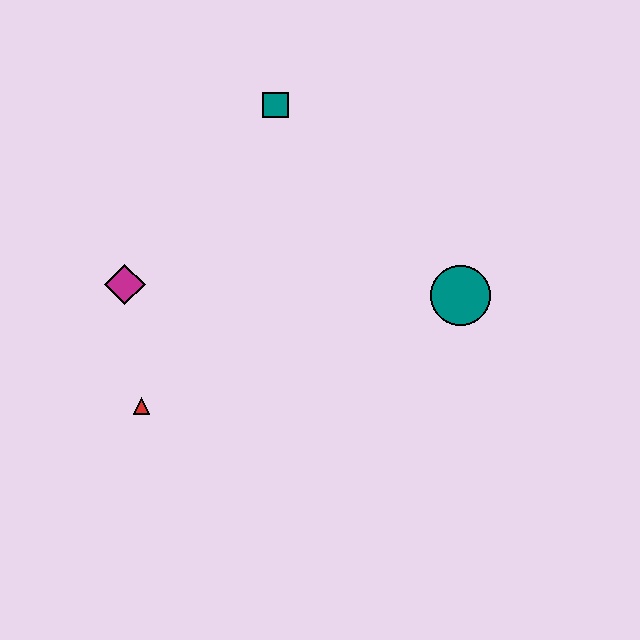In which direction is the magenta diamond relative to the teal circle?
The magenta diamond is to the left of the teal circle.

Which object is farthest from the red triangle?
The teal circle is farthest from the red triangle.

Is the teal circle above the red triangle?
Yes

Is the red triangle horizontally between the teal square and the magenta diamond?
Yes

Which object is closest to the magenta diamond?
The red triangle is closest to the magenta diamond.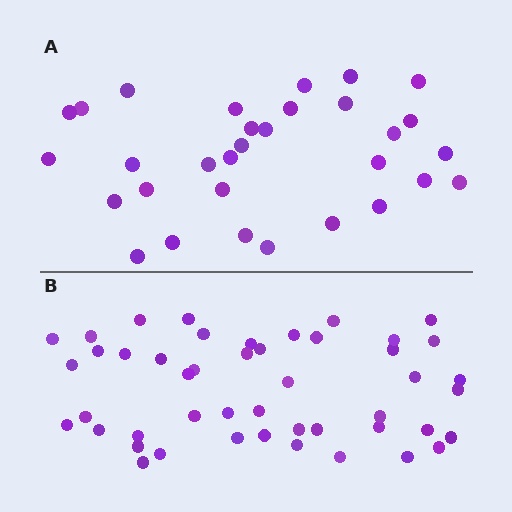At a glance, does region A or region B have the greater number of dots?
Region B (the bottom region) has more dots.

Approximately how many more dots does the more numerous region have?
Region B has approximately 15 more dots than region A.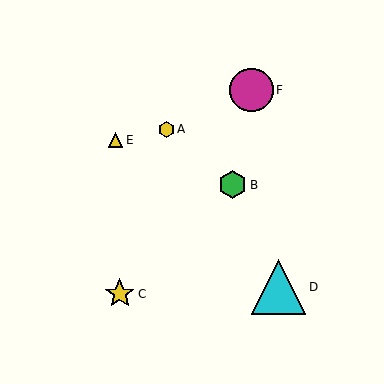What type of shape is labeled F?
Shape F is a magenta circle.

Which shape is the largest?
The cyan triangle (labeled D) is the largest.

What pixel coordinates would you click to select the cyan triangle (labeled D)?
Click at (279, 287) to select the cyan triangle D.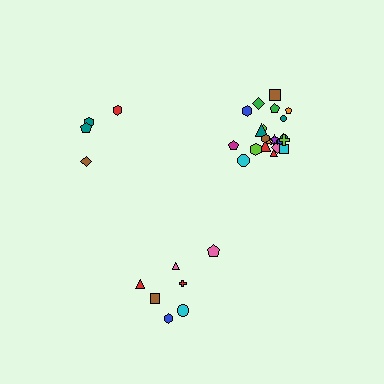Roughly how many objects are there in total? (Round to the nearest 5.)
Roughly 35 objects in total.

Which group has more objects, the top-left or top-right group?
The top-right group.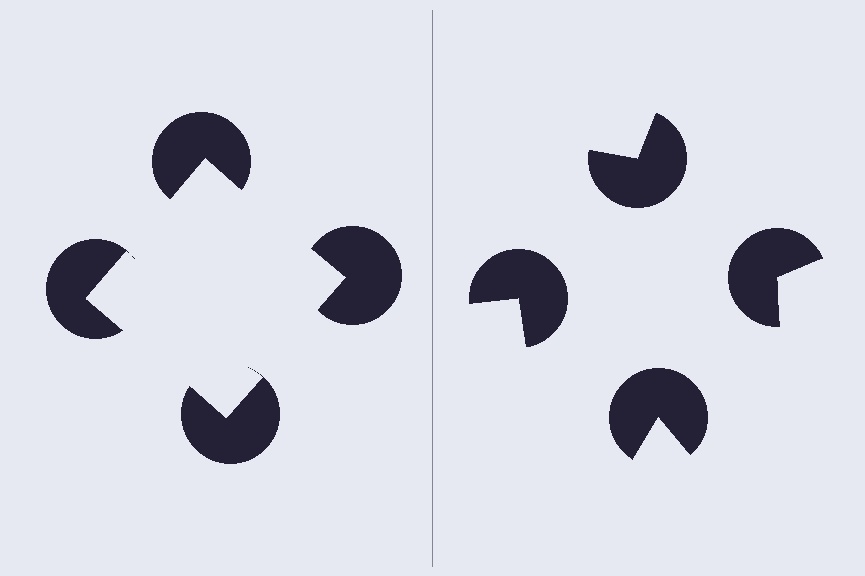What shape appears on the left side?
An illusory square.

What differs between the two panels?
The pac-man discs are positioned identically on both sides; only the wedge orientations differ. On the left they align to a square; on the right they are misaligned.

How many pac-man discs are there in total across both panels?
8 — 4 on each side.